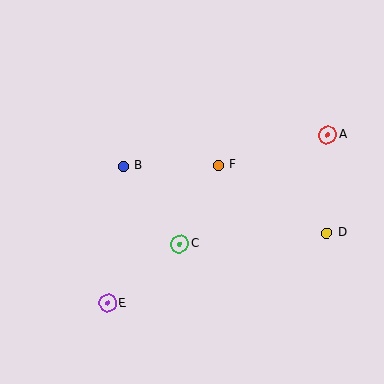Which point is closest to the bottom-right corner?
Point D is closest to the bottom-right corner.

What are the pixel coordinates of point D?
Point D is at (327, 233).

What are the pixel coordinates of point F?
Point F is at (218, 165).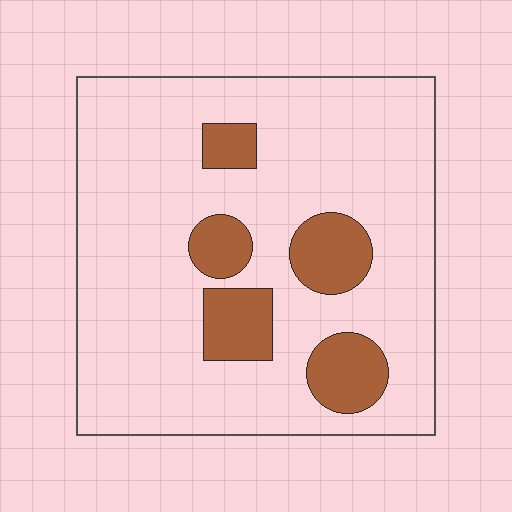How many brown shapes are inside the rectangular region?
5.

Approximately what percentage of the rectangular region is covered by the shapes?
Approximately 15%.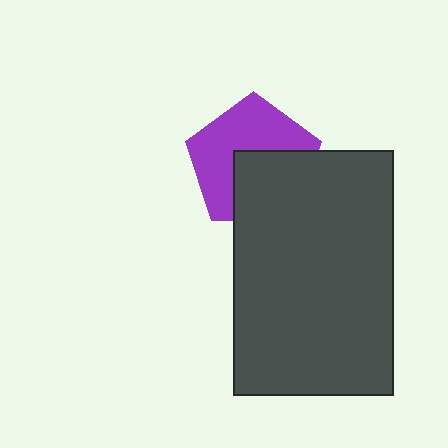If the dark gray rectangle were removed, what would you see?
You would see the complete purple pentagon.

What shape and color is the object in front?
The object in front is a dark gray rectangle.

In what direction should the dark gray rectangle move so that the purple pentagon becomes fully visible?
The dark gray rectangle should move down. That is the shortest direction to clear the overlap and leave the purple pentagon fully visible.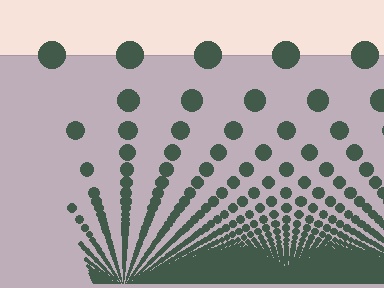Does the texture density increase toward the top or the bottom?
Density increases toward the bottom.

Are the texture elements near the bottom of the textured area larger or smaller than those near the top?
Smaller. The gradient is inverted — elements near the bottom are smaller and denser.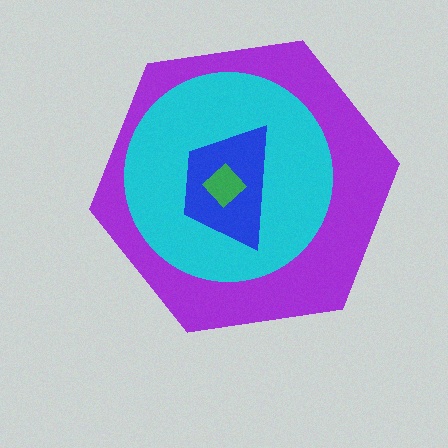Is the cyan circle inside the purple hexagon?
Yes.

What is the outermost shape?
The purple hexagon.